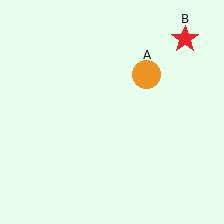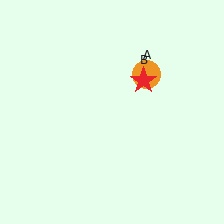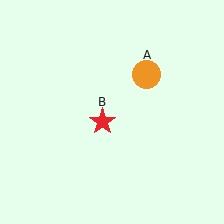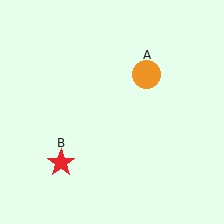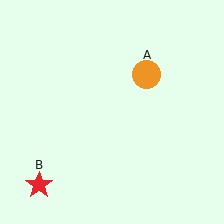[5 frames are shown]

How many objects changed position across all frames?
1 object changed position: red star (object B).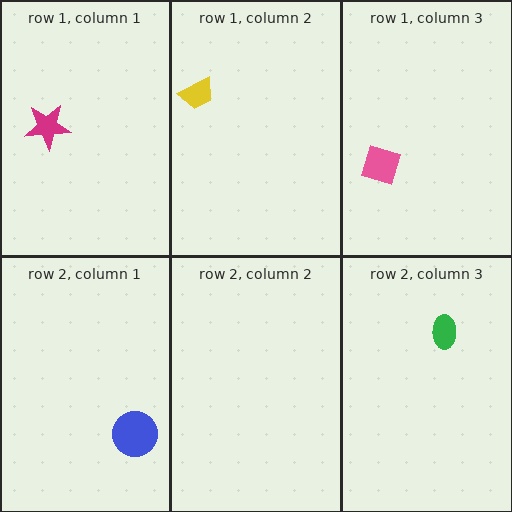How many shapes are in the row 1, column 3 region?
1.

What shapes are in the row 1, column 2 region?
The yellow trapezoid.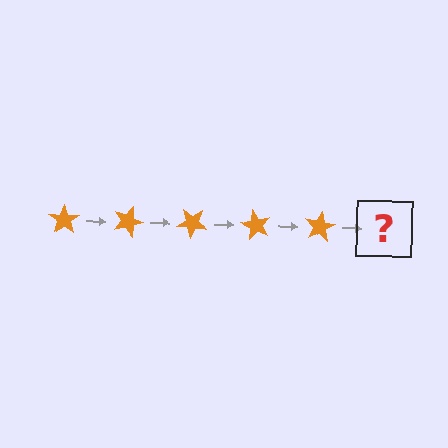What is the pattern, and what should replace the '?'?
The pattern is that the star rotates 20 degrees each step. The '?' should be an orange star rotated 100 degrees.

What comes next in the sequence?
The next element should be an orange star rotated 100 degrees.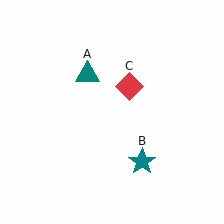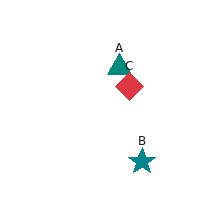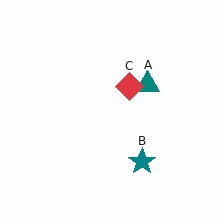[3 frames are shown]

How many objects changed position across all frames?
1 object changed position: teal triangle (object A).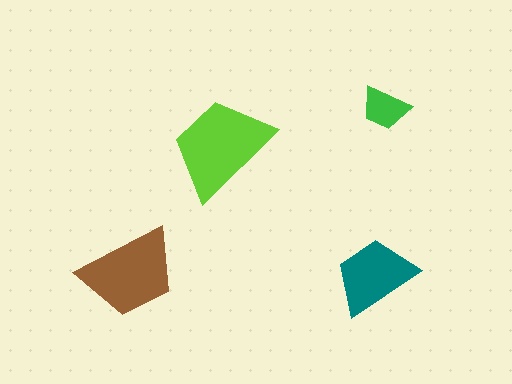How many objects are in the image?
There are 4 objects in the image.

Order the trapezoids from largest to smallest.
the lime one, the brown one, the teal one, the green one.